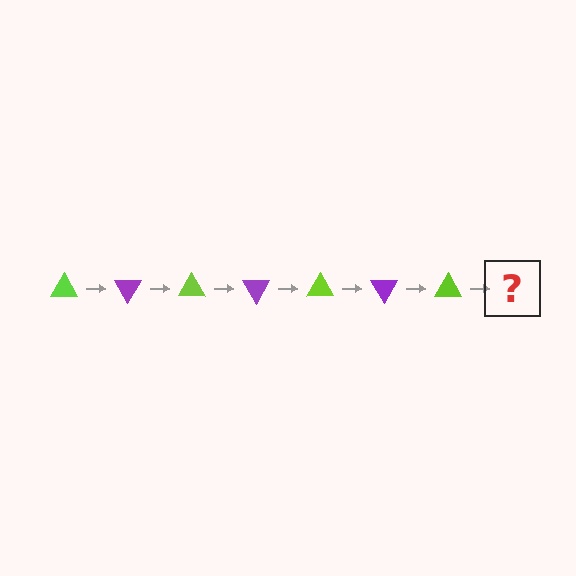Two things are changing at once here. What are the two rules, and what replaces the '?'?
The two rules are that it rotates 60 degrees each step and the color cycles through lime and purple. The '?' should be a purple triangle, rotated 420 degrees from the start.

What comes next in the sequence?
The next element should be a purple triangle, rotated 420 degrees from the start.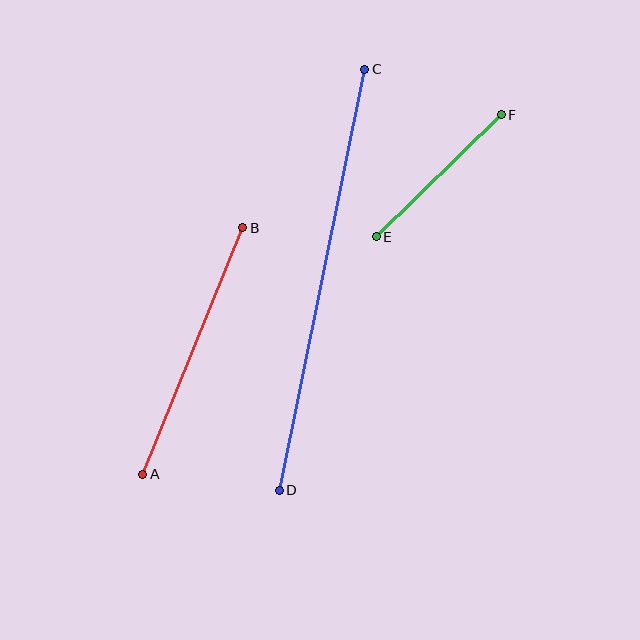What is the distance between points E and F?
The distance is approximately 175 pixels.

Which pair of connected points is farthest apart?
Points C and D are farthest apart.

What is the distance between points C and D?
The distance is approximately 430 pixels.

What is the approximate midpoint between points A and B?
The midpoint is at approximately (193, 351) pixels.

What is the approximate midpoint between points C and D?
The midpoint is at approximately (322, 280) pixels.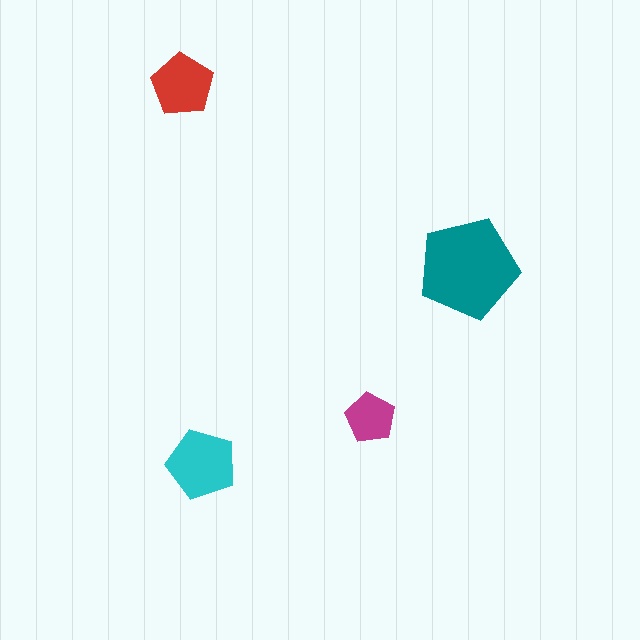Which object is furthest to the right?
The teal pentagon is rightmost.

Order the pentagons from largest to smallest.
the teal one, the cyan one, the red one, the magenta one.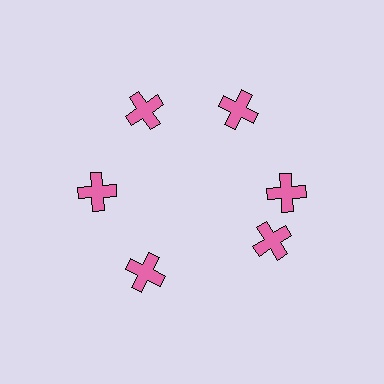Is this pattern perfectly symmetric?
No. The 6 pink crosses are arranged in a ring, but one element near the 5 o'clock position is rotated out of alignment along the ring, breaking the 6-fold rotational symmetry.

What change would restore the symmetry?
The symmetry would be restored by rotating it back into even spacing with its neighbors so that all 6 crosses sit at equal angles and equal distance from the center.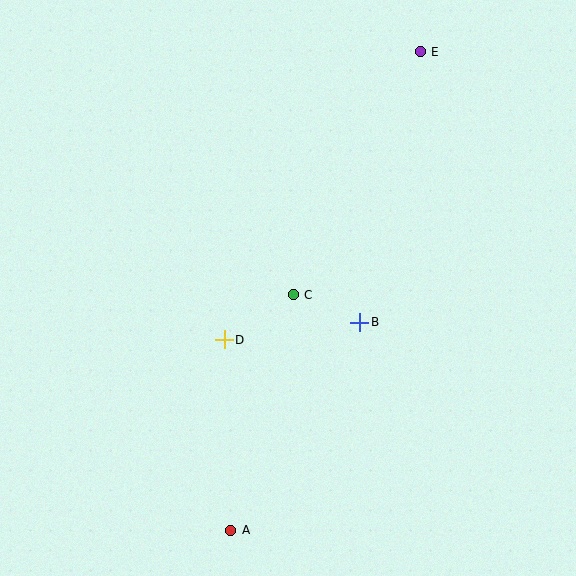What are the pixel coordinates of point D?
Point D is at (224, 340).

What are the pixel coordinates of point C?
Point C is at (293, 295).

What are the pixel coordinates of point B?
Point B is at (360, 322).